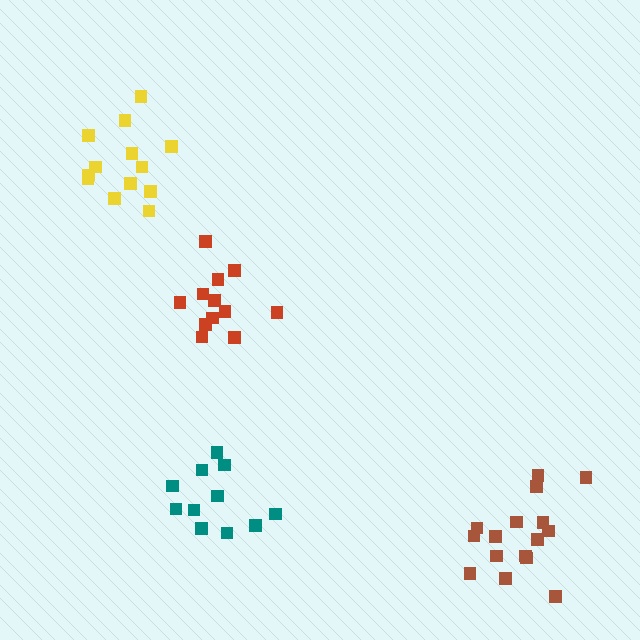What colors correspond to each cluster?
The clusters are colored: yellow, brown, teal, red.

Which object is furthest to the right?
The brown cluster is rightmost.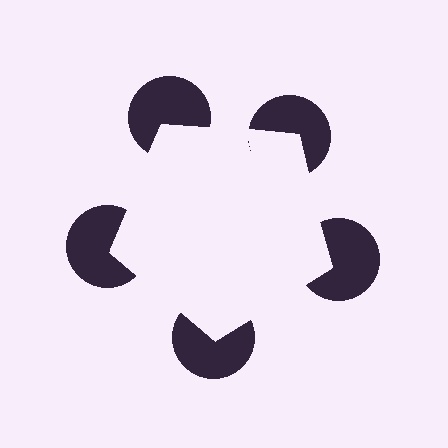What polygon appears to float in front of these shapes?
An illusory pentagon — its edges are inferred from the aligned wedge cuts in the pac-man discs, not physically drawn.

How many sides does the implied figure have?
5 sides.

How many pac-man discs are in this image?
There are 5 — one at each vertex of the illusory pentagon.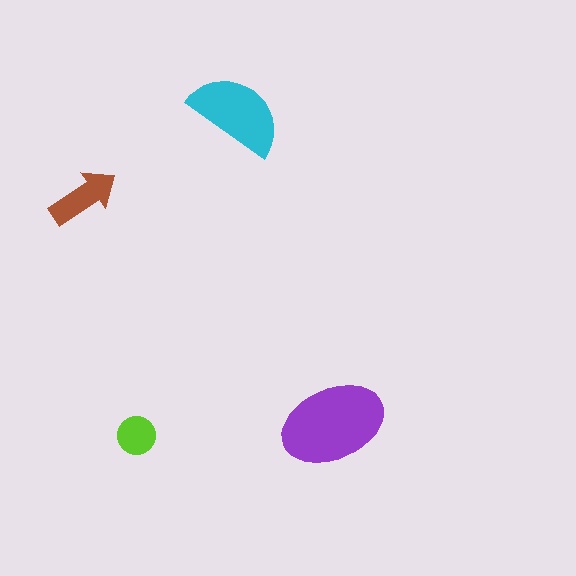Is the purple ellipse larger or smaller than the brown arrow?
Larger.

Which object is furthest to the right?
The purple ellipse is rightmost.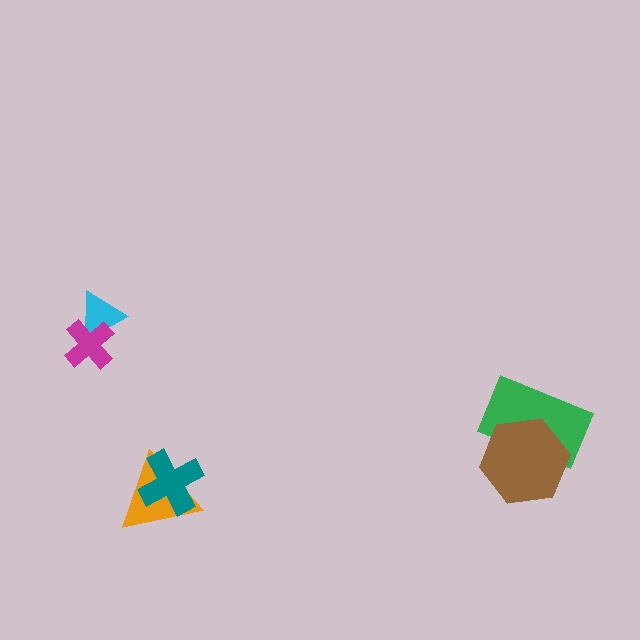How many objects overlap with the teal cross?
1 object overlaps with the teal cross.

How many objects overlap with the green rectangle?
1 object overlaps with the green rectangle.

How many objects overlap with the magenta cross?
1 object overlaps with the magenta cross.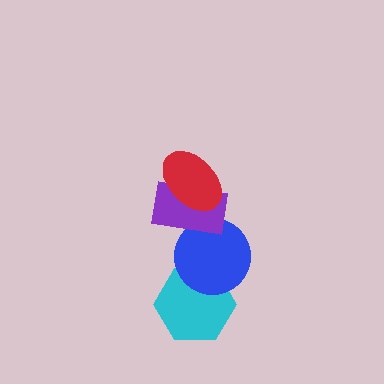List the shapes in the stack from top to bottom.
From top to bottom: the red ellipse, the purple rectangle, the blue circle, the cyan hexagon.